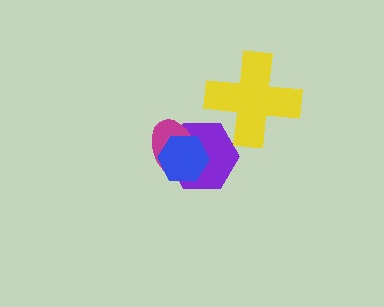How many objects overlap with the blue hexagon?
2 objects overlap with the blue hexagon.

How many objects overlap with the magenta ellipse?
2 objects overlap with the magenta ellipse.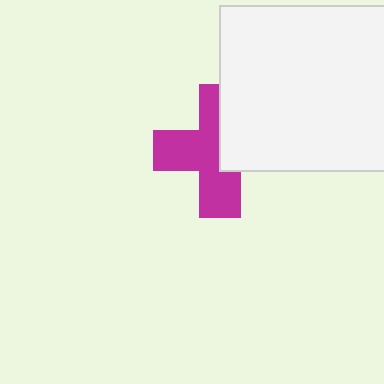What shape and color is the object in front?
The object in front is a white square.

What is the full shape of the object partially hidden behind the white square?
The partially hidden object is a magenta cross.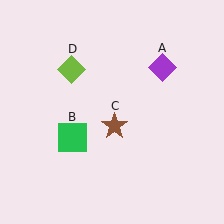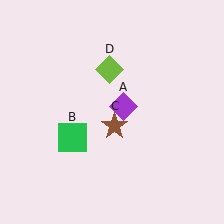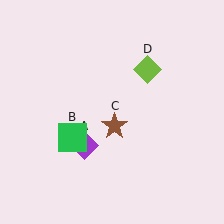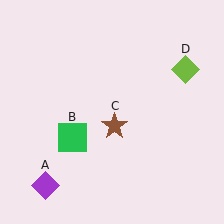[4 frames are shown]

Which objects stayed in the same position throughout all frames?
Green square (object B) and brown star (object C) remained stationary.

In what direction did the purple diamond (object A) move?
The purple diamond (object A) moved down and to the left.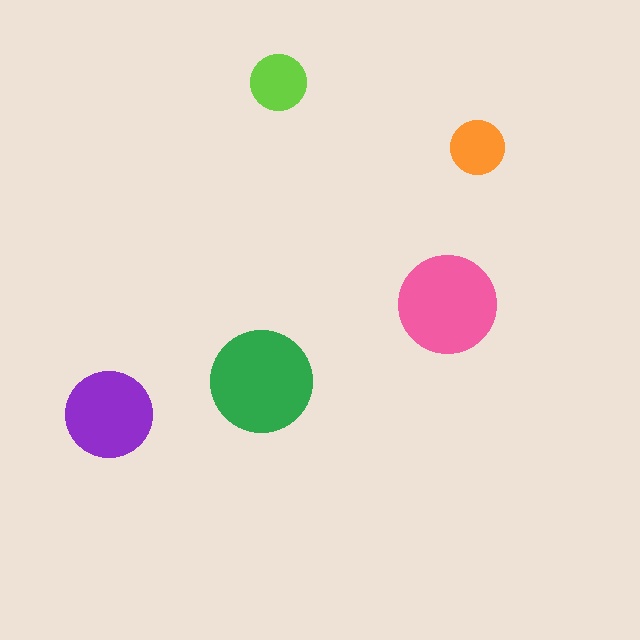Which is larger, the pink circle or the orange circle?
The pink one.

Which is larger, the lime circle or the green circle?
The green one.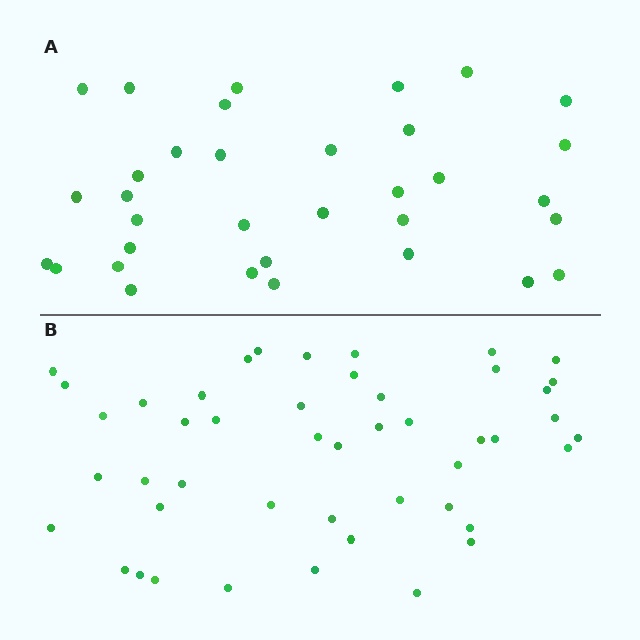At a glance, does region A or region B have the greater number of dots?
Region B (the bottom region) has more dots.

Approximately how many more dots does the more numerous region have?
Region B has approximately 15 more dots than region A.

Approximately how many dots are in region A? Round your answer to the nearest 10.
About 30 dots. (The exact count is 34, which rounds to 30.)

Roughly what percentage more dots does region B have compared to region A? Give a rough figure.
About 40% more.